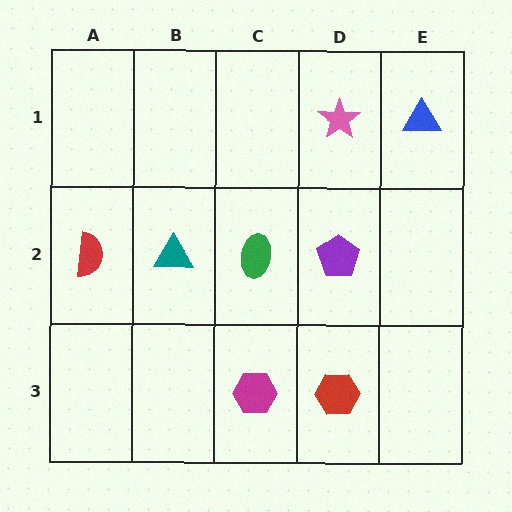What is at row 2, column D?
A purple pentagon.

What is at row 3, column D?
A red hexagon.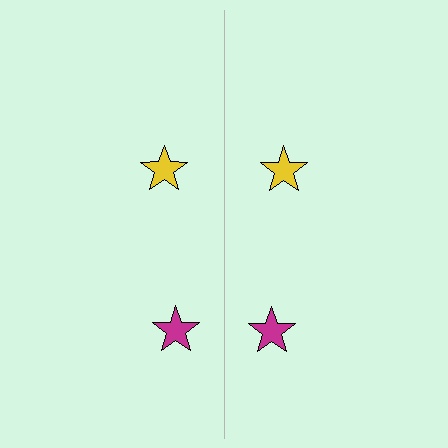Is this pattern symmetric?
Yes, this pattern has bilateral (reflection) symmetry.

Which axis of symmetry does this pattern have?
The pattern has a vertical axis of symmetry running through the center of the image.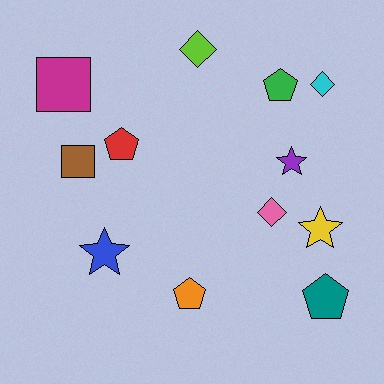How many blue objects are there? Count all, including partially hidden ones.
There is 1 blue object.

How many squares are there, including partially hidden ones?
There are 2 squares.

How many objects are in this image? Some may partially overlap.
There are 12 objects.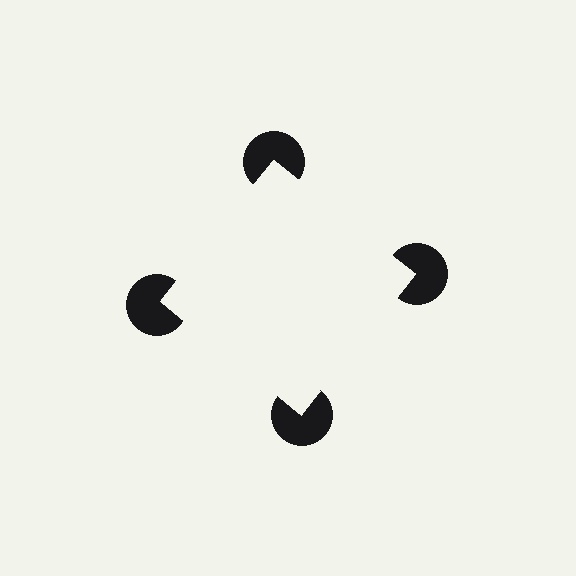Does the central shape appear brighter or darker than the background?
It typically appears slightly brighter than the background, even though no actual brightness change is drawn.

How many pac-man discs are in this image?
There are 4 — one at each vertex of the illusory square.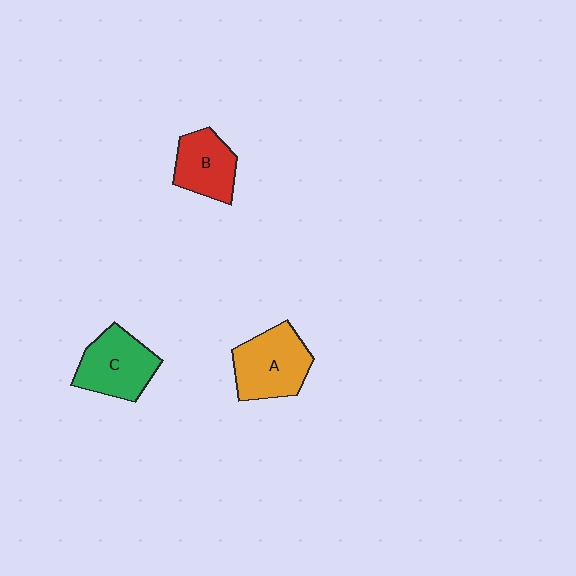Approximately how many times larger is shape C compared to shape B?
Approximately 1.2 times.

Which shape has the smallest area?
Shape B (red).